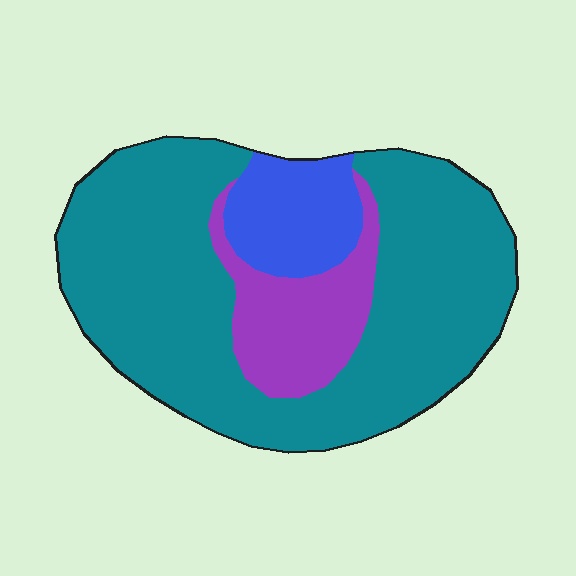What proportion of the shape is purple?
Purple covers roughly 15% of the shape.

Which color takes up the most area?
Teal, at roughly 70%.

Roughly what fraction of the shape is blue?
Blue covers around 15% of the shape.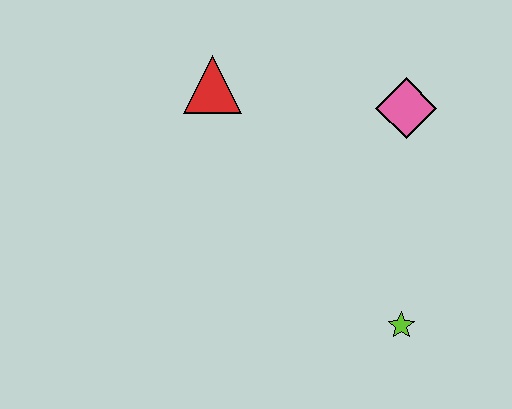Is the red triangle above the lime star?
Yes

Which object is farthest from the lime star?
The red triangle is farthest from the lime star.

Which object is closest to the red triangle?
The pink diamond is closest to the red triangle.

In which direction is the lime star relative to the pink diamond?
The lime star is below the pink diamond.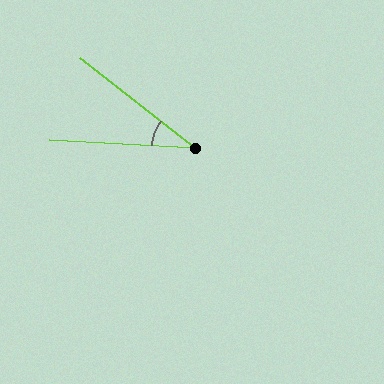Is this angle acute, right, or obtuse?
It is acute.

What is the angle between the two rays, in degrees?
Approximately 35 degrees.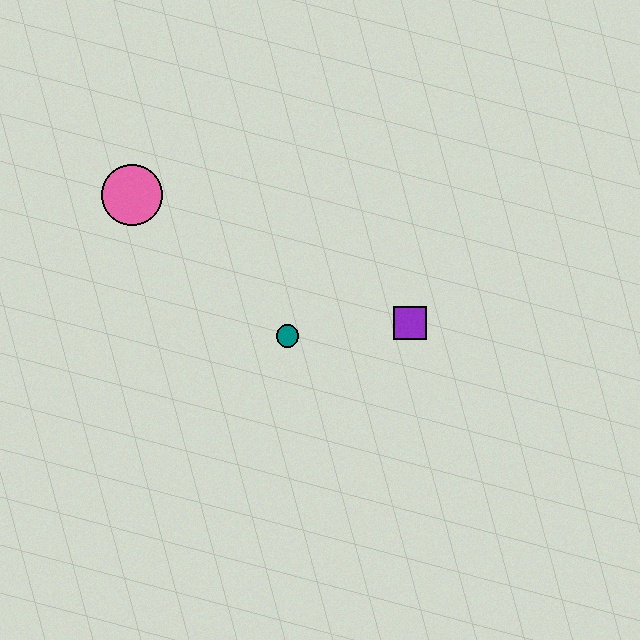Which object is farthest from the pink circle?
The purple square is farthest from the pink circle.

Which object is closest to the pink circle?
The teal circle is closest to the pink circle.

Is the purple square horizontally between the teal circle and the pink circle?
No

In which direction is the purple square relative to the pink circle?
The purple square is to the right of the pink circle.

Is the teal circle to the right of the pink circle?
Yes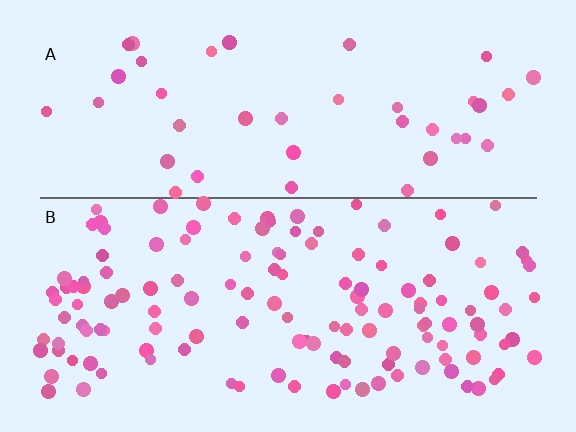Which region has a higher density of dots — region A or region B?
B (the bottom).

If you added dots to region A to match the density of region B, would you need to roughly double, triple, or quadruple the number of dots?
Approximately triple.